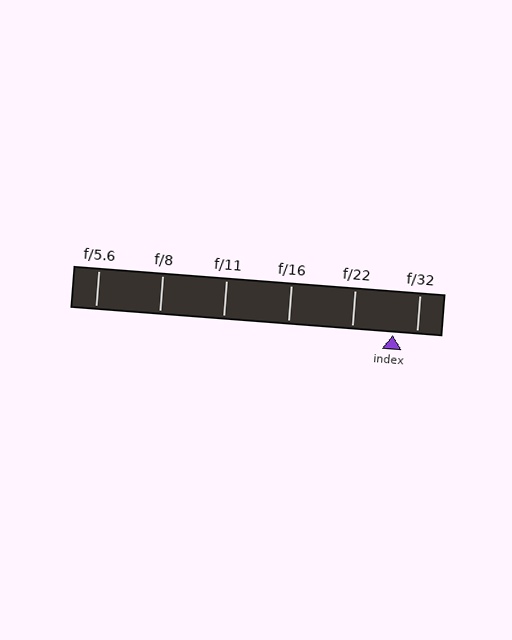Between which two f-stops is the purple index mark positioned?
The index mark is between f/22 and f/32.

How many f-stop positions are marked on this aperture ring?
There are 6 f-stop positions marked.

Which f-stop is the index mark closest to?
The index mark is closest to f/32.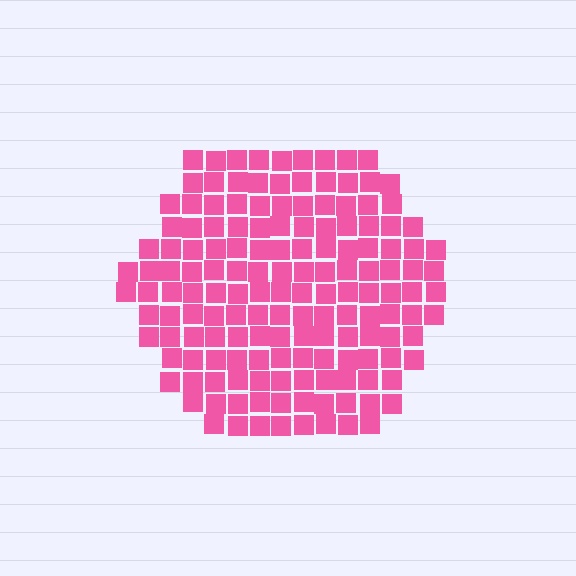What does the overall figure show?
The overall figure shows a hexagon.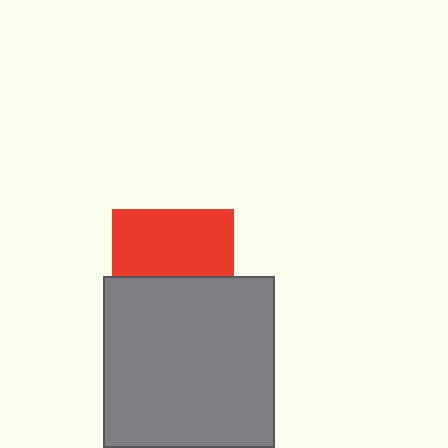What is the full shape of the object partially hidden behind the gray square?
The partially hidden object is a red square.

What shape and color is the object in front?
The object in front is a gray square.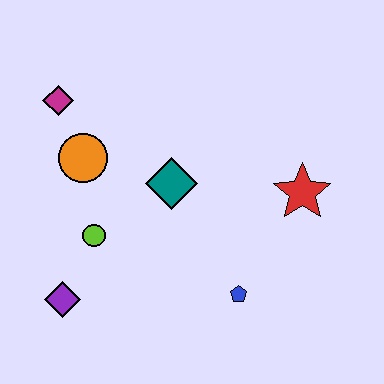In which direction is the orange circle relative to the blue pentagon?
The orange circle is to the left of the blue pentagon.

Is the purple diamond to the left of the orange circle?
Yes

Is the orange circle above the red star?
Yes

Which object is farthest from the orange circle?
The red star is farthest from the orange circle.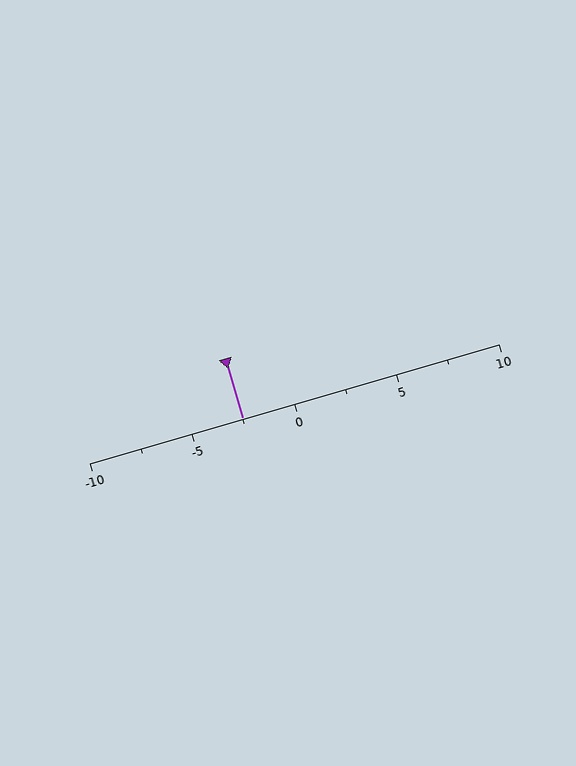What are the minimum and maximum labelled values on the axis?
The axis runs from -10 to 10.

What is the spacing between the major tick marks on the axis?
The major ticks are spaced 5 apart.